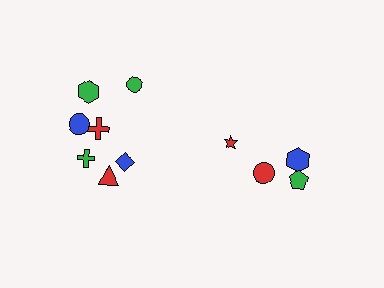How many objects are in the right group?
There are 4 objects.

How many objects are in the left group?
There are 7 objects.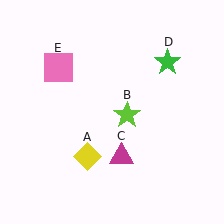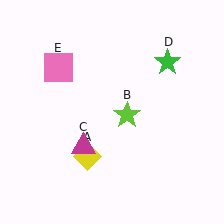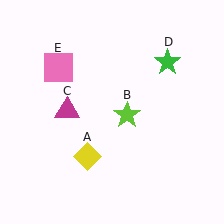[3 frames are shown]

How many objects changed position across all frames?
1 object changed position: magenta triangle (object C).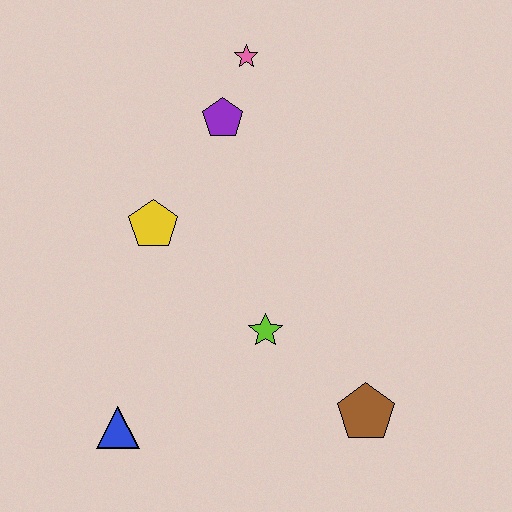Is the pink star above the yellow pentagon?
Yes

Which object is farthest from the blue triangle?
The pink star is farthest from the blue triangle.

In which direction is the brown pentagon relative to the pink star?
The brown pentagon is below the pink star.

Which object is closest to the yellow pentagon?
The purple pentagon is closest to the yellow pentagon.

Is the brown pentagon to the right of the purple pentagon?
Yes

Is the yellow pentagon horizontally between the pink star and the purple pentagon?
No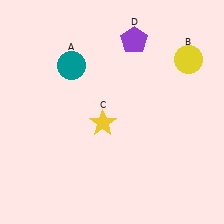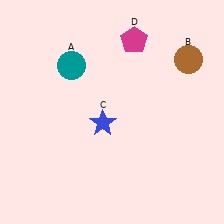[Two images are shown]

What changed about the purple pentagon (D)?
In Image 1, D is purple. In Image 2, it changed to magenta.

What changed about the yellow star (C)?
In Image 1, C is yellow. In Image 2, it changed to blue.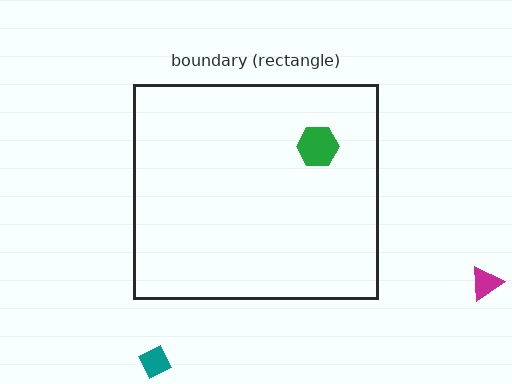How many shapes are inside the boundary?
1 inside, 2 outside.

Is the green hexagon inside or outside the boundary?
Inside.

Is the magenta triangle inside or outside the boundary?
Outside.